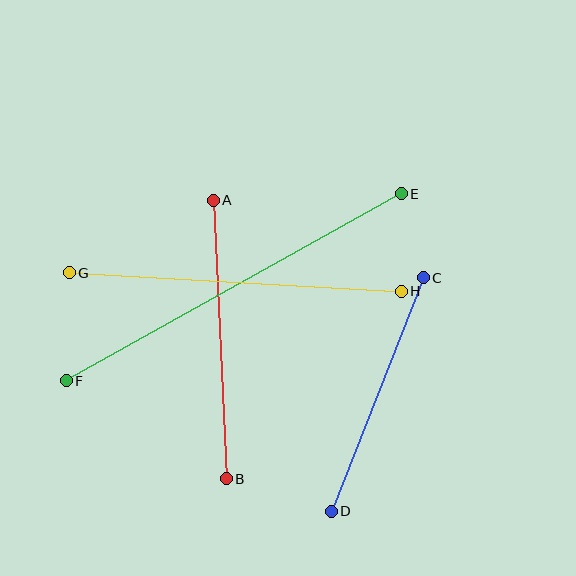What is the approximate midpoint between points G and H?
The midpoint is at approximately (235, 282) pixels.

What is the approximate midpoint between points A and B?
The midpoint is at approximately (220, 340) pixels.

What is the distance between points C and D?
The distance is approximately 251 pixels.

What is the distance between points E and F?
The distance is approximately 384 pixels.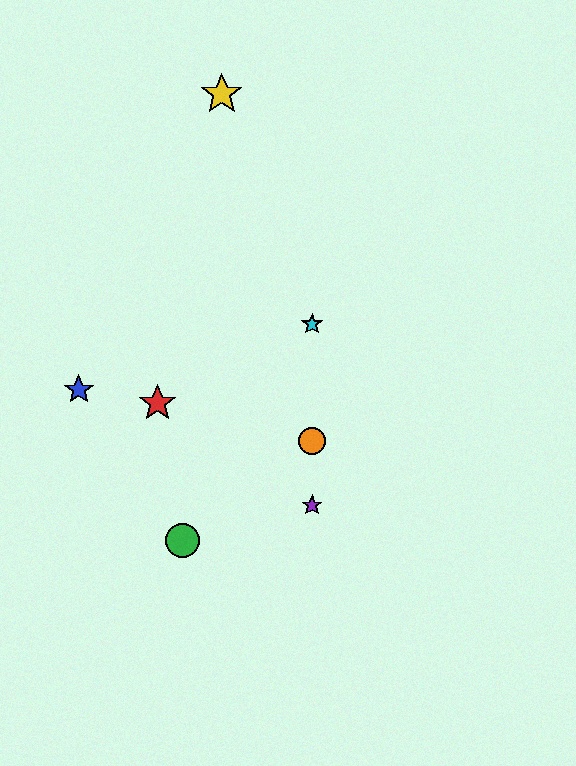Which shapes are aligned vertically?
The purple star, the orange circle, the cyan star are aligned vertically.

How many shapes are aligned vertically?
3 shapes (the purple star, the orange circle, the cyan star) are aligned vertically.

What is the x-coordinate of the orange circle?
The orange circle is at x≈312.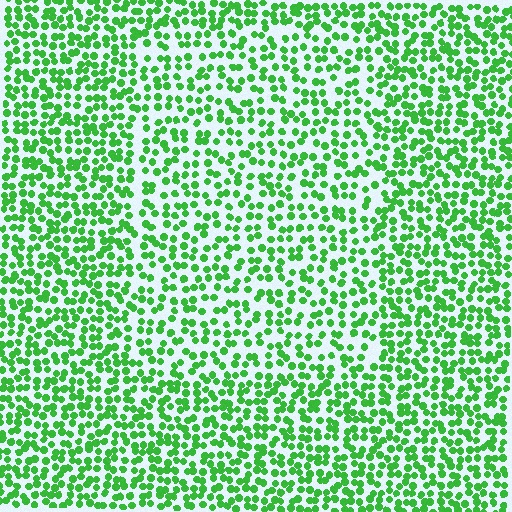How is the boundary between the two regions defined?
The boundary is defined by a change in element density (approximately 1.4x ratio). All elements are the same color, size, and shape.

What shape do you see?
I see a rectangle.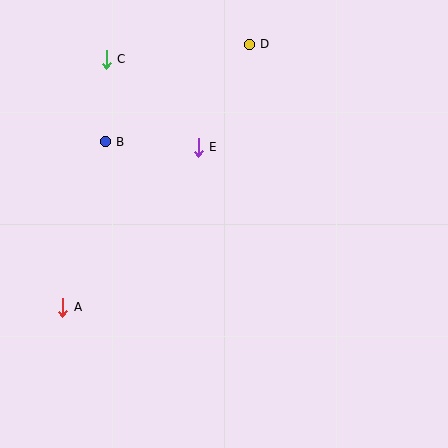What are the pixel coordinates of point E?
Point E is at (198, 147).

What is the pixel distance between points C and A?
The distance between C and A is 252 pixels.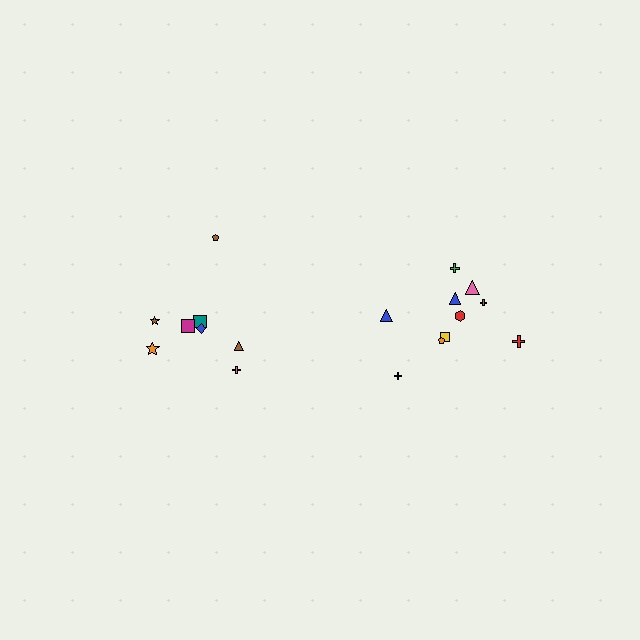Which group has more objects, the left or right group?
The right group.